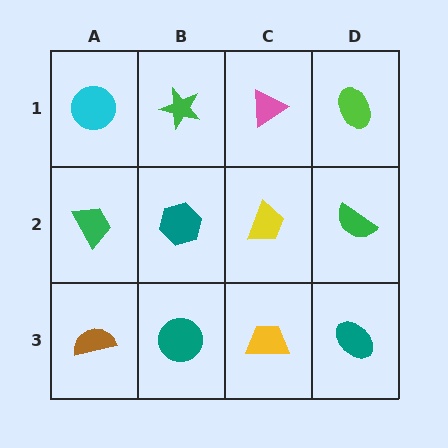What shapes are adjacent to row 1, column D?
A green semicircle (row 2, column D), a pink triangle (row 1, column C).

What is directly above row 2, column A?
A cyan circle.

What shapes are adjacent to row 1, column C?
A yellow trapezoid (row 2, column C), a green star (row 1, column B), a lime ellipse (row 1, column D).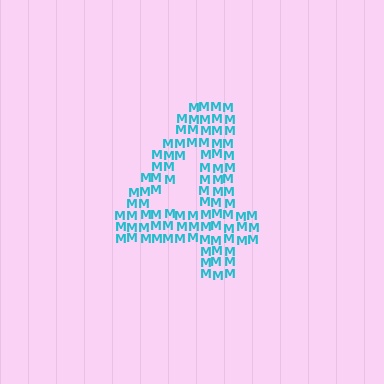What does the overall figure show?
The overall figure shows the digit 4.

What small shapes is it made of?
It is made of small letter M's.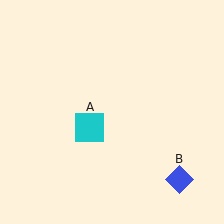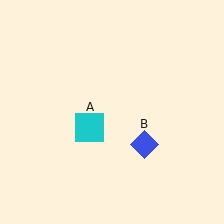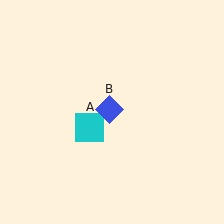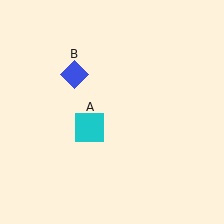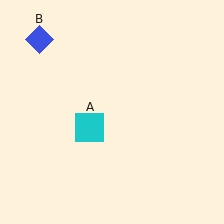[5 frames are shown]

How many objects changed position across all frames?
1 object changed position: blue diamond (object B).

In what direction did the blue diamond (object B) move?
The blue diamond (object B) moved up and to the left.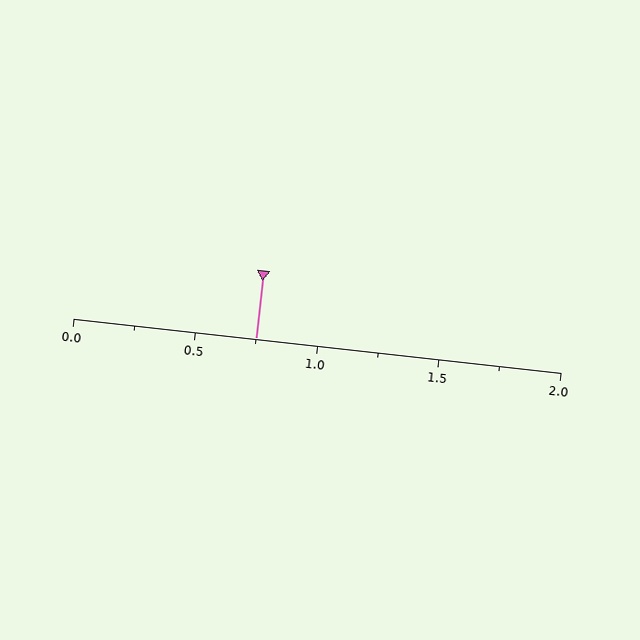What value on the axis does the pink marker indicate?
The marker indicates approximately 0.75.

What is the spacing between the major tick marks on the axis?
The major ticks are spaced 0.5 apart.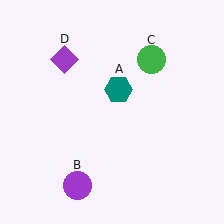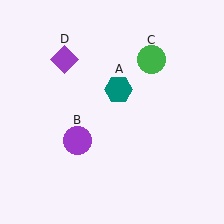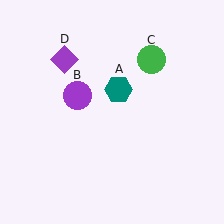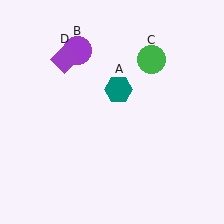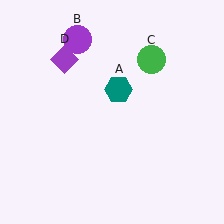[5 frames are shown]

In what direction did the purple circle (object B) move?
The purple circle (object B) moved up.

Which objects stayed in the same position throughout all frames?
Teal hexagon (object A) and green circle (object C) and purple diamond (object D) remained stationary.